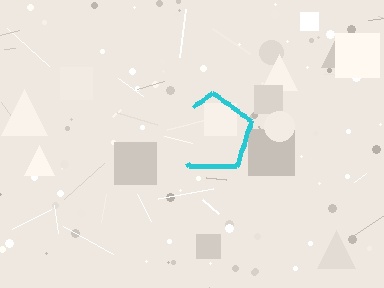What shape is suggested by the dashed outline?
The dashed outline suggests a pentagon.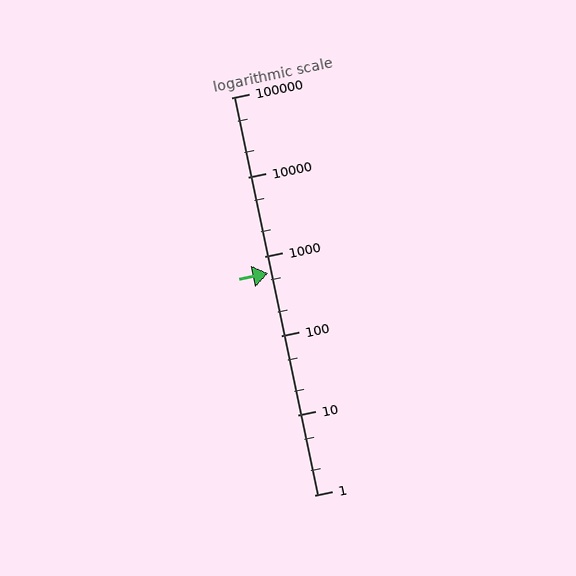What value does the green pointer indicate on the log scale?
The pointer indicates approximately 610.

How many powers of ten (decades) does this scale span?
The scale spans 5 decades, from 1 to 100000.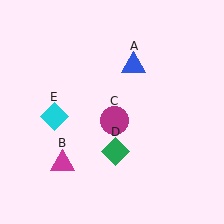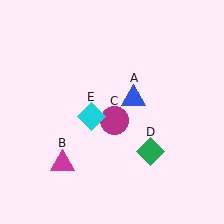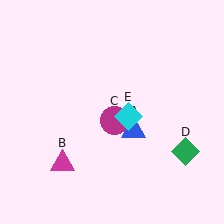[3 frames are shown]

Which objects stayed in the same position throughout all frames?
Magenta triangle (object B) and magenta circle (object C) remained stationary.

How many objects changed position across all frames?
3 objects changed position: blue triangle (object A), green diamond (object D), cyan diamond (object E).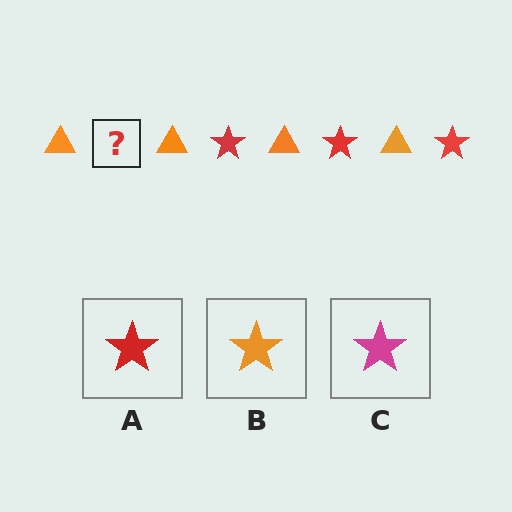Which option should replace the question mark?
Option A.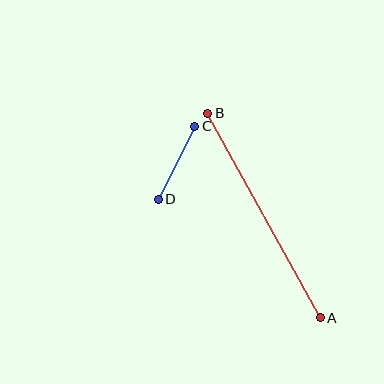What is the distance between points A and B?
The distance is approximately 233 pixels.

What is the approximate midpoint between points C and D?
The midpoint is at approximately (177, 163) pixels.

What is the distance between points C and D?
The distance is approximately 81 pixels.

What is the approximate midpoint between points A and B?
The midpoint is at approximately (264, 215) pixels.